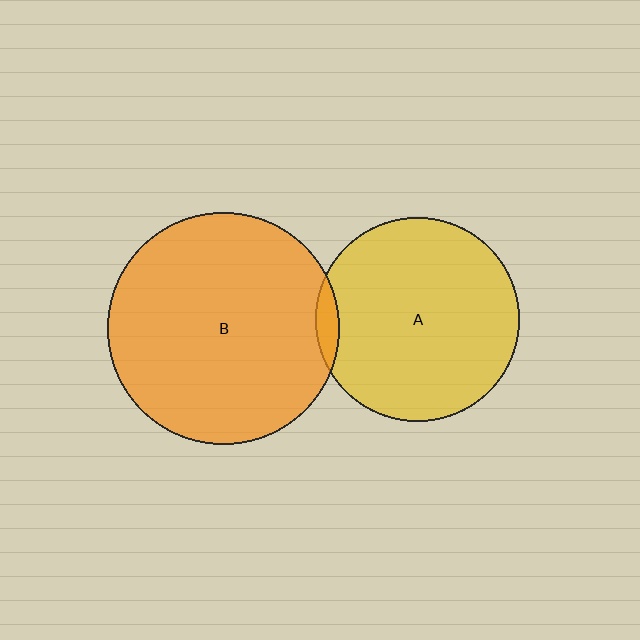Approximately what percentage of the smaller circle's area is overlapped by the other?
Approximately 5%.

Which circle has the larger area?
Circle B (orange).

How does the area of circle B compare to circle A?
Approximately 1.3 times.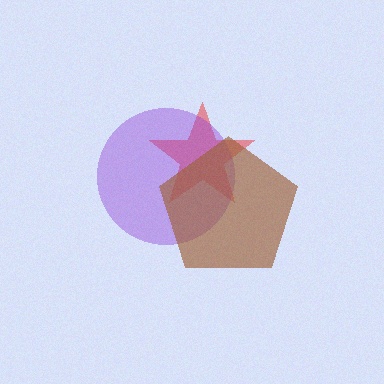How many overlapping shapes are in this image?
There are 3 overlapping shapes in the image.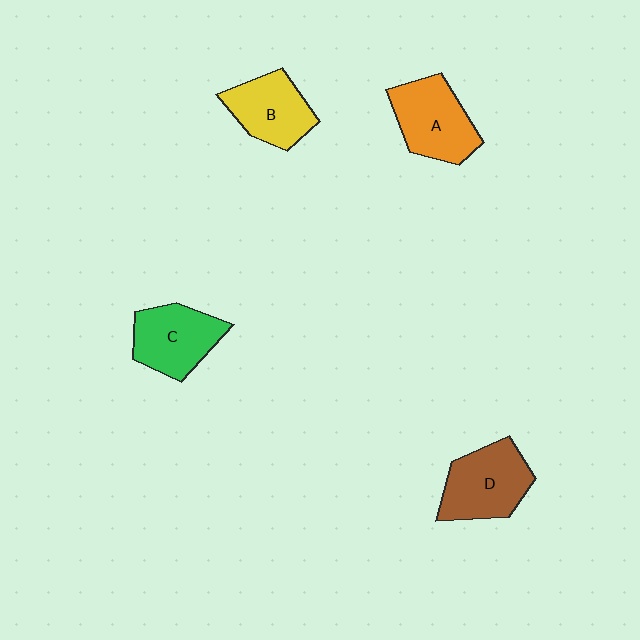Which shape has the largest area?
Shape D (brown).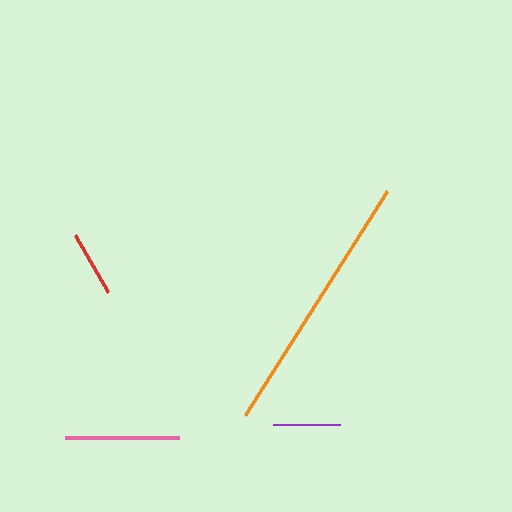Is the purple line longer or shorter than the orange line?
The orange line is longer than the purple line.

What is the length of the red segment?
The red segment is approximately 66 pixels long.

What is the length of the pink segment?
The pink segment is approximately 114 pixels long.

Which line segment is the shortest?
The red line is the shortest at approximately 66 pixels.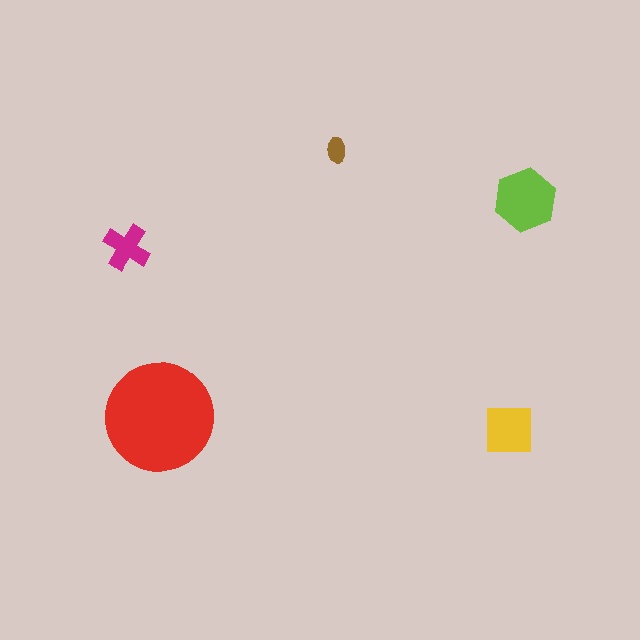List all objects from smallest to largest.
The brown ellipse, the magenta cross, the yellow square, the lime hexagon, the red circle.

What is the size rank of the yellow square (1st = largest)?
3rd.